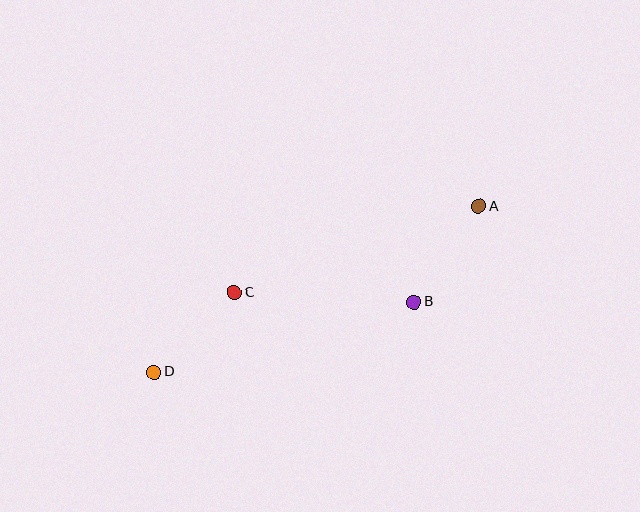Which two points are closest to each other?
Points C and D are closest to each other.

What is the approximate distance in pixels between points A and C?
The distance between A and C is approximately 259 pixels.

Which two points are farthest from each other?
Points A and D are farthest from each other.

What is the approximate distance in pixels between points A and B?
The distance between A and B is approximately 115 pixels.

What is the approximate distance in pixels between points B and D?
The distance between B and D is approximately 269 pixels.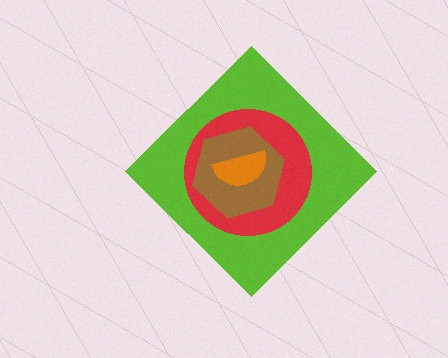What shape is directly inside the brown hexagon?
The orange semicircle.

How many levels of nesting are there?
4.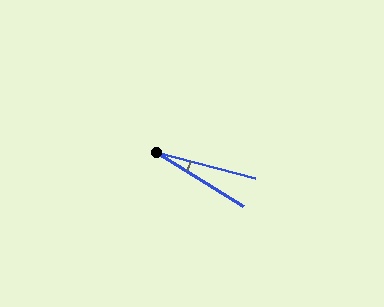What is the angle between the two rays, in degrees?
Approximately 17 degrees.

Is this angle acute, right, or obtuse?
It is acute.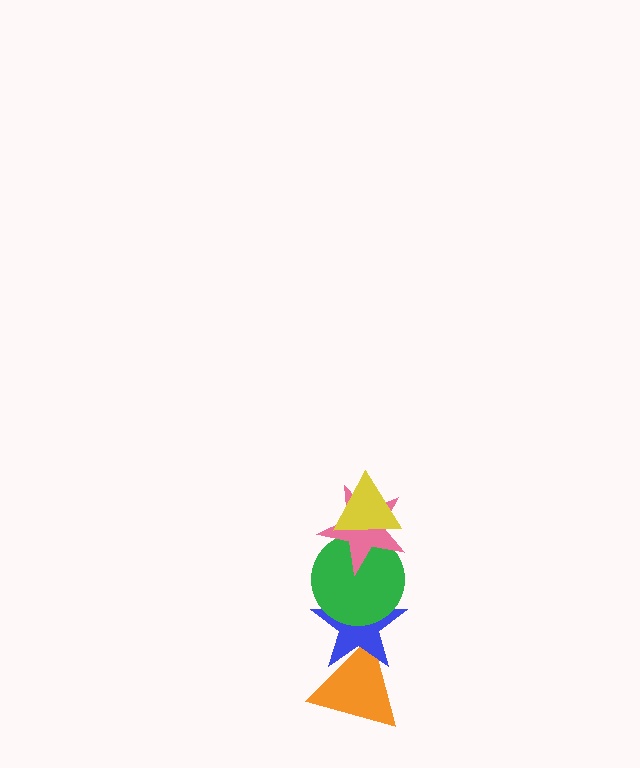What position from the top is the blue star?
The blue star is 4th from the top.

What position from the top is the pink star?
The pink star is 2nd from the top.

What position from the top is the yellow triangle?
The yellow triangle is 1st from the top.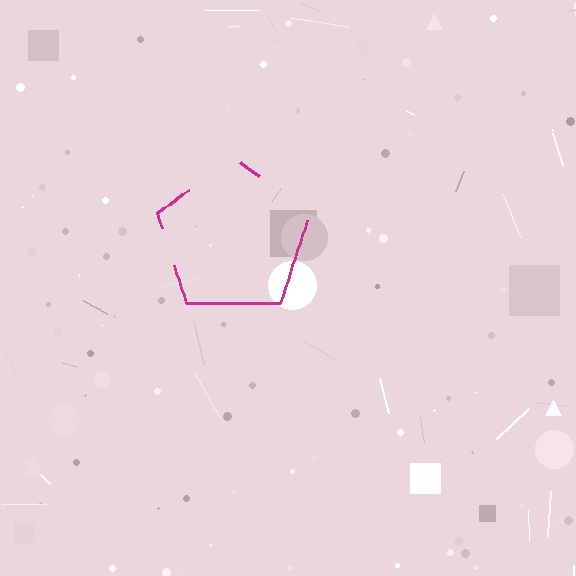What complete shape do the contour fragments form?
The contour fragments form a pentagon.